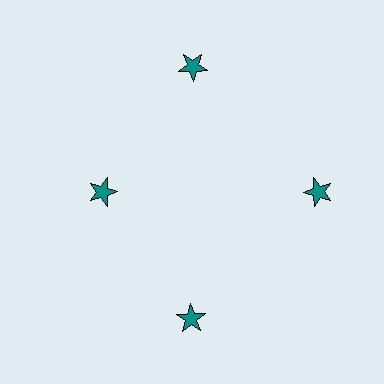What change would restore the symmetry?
The symmetry would be restored by moving it outward, back onto the ring so that all 4 stars sit at equal angles and equal distance from the center.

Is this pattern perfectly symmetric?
No. The 4 teal stars are arranged in a ring, but one element near the 9 o'clock position is pulled inward toward the center, breaking the 4-fold rotational symmetry.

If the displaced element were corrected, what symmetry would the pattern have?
It would have 4-fold rotational symmetry — the pattern would map onto itself every 90 degrees.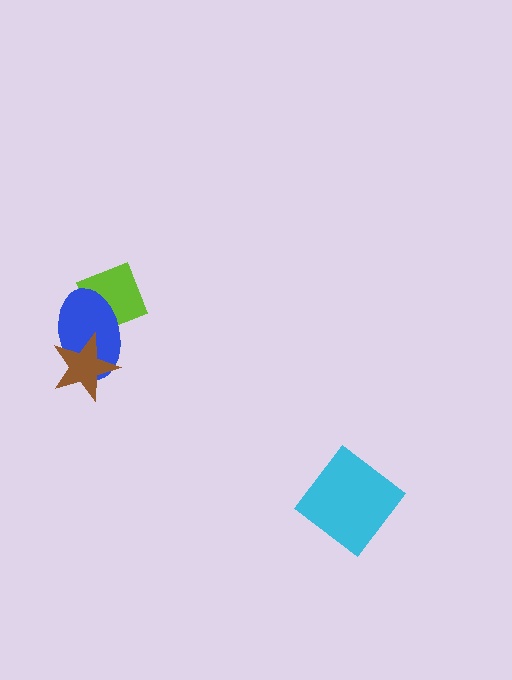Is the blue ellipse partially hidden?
Yes, it is partially covered by another shape.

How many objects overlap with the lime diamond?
1 object overlaps with the lime diamond.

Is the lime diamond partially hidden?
Yes, it is partially covered by another shape.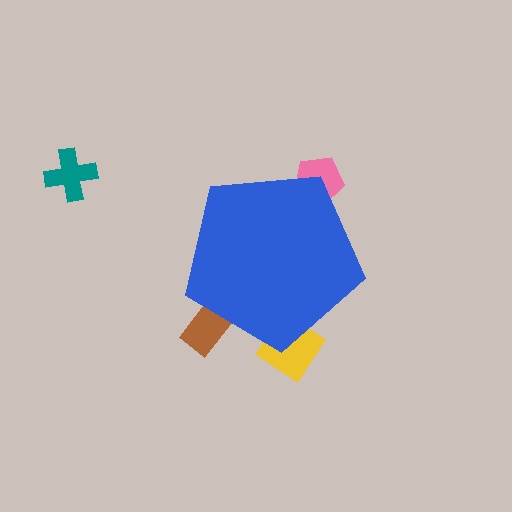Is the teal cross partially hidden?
No, the teal cross is fully visible.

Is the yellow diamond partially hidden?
Yes, the yellow diamond is partially hidden behind the blue pentagon.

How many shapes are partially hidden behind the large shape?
3 shapes are partially hidden.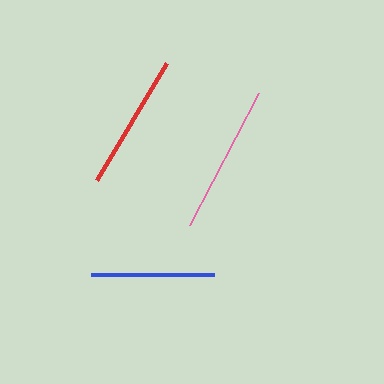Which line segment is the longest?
The pink line is the longest at approximately 149 pixels.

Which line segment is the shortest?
The blue line is the shortest at approximately 123 pixels.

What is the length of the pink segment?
The pink segment is approximately 149 pixels long.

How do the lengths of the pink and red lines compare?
The pink and red lines are approximately the same length.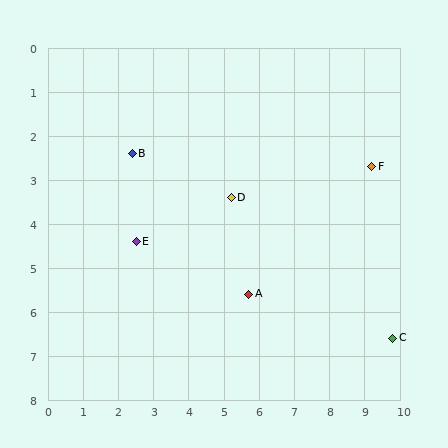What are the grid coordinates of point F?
Point F is at approximately (9.2, 2.7).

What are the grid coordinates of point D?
Point D is at approximately (5.2, 3.4).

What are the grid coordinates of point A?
Point A is at approximately (5.7, 5.6).